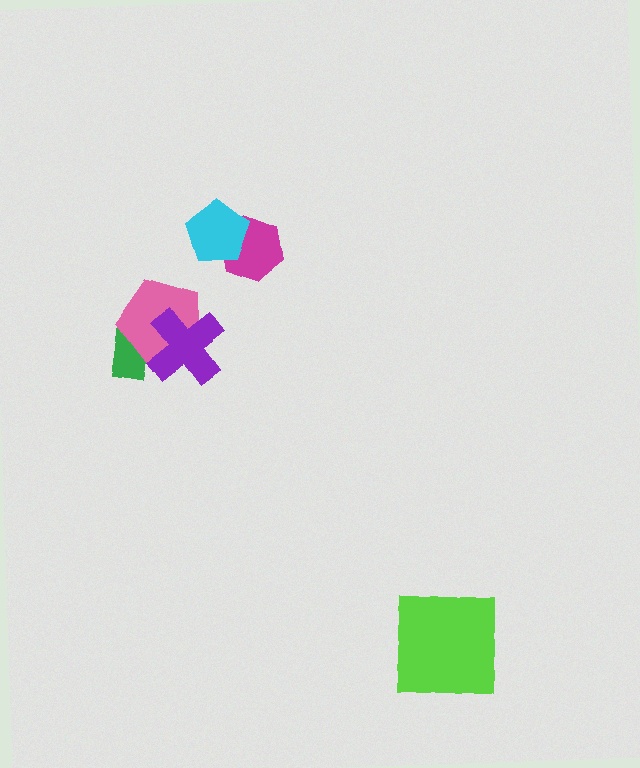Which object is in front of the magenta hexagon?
The cyan pentagon is in front of the magenta hexagon.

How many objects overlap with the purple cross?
2 objects overlap with the purple cross.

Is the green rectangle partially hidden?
Yes, it is partially covered by another shape.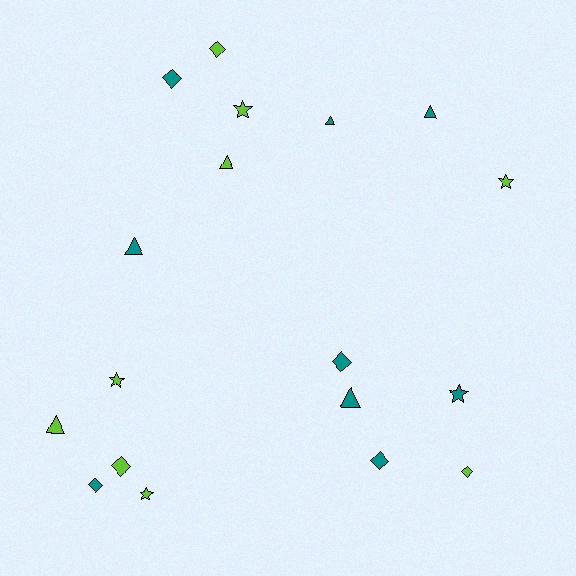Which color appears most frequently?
Teal, with 9 objects.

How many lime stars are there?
There are 4 lime stars.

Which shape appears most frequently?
Diamond, with 7 objects.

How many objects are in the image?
There are 18 objects.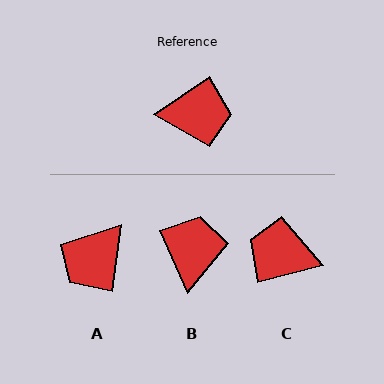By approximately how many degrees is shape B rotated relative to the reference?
Approximately 81 degrees counter-clockwise.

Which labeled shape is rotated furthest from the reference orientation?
C, about 161 degrees away.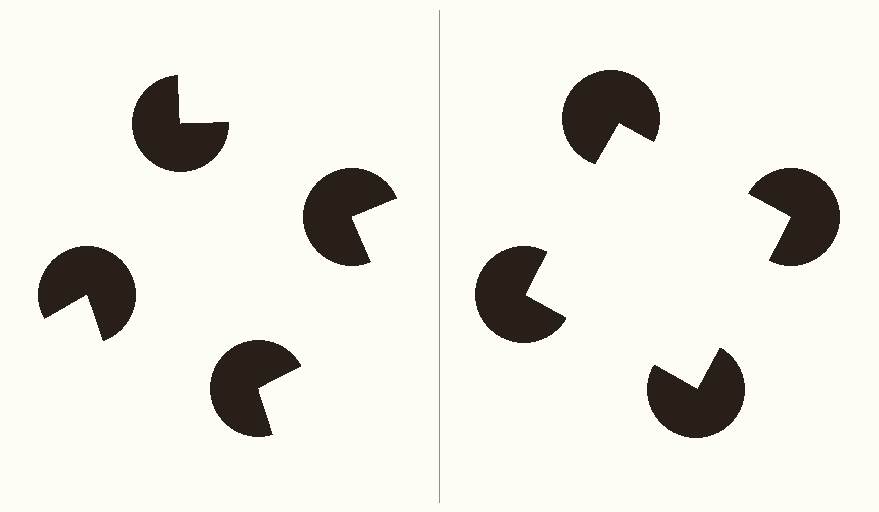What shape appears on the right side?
An illusory square.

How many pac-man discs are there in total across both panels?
8 — 4 on each side.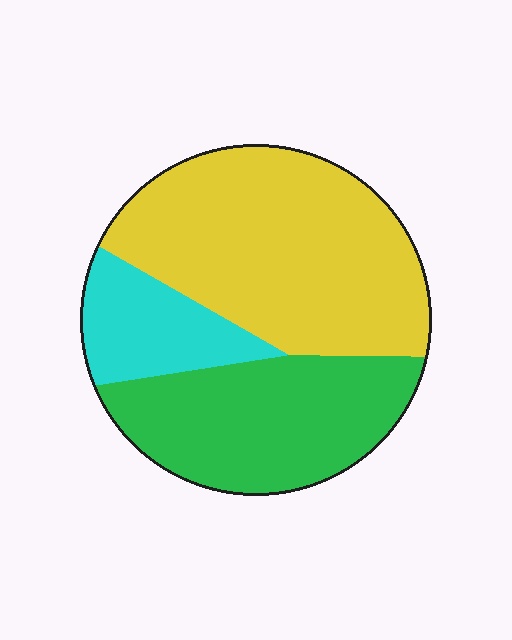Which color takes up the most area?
Yellow, at roughly 50%.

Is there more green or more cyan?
Green.